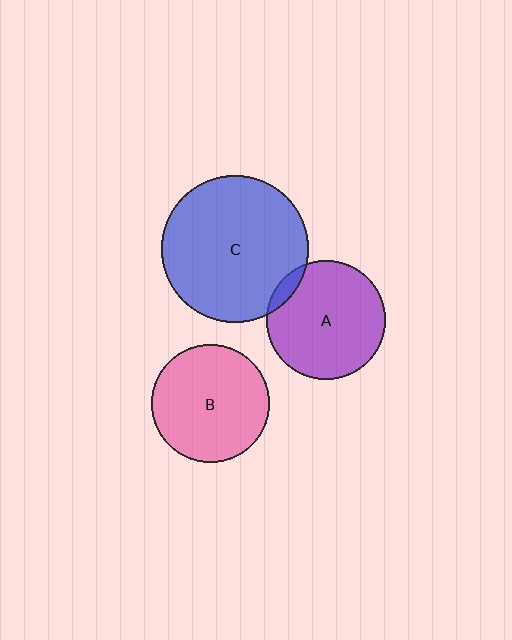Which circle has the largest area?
Circle C (blue).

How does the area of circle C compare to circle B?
Approximately 1.6 times.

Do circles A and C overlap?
Yes.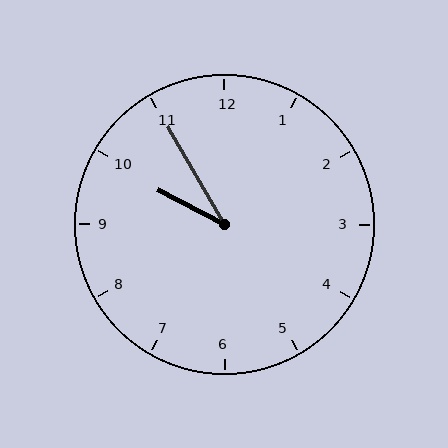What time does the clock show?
9:55.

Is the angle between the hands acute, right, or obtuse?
It is acute.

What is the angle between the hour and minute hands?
Approximately 32 degrees.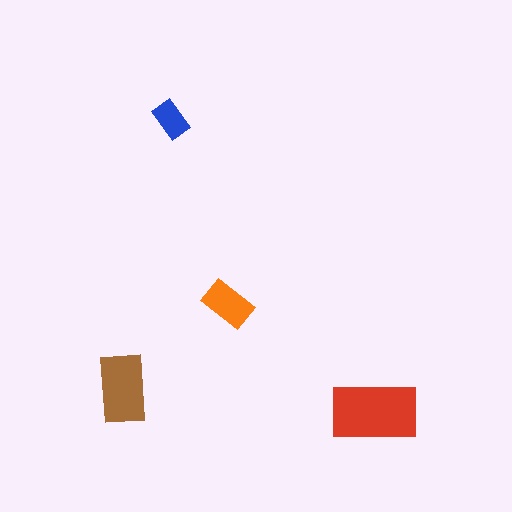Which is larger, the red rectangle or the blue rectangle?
The red one.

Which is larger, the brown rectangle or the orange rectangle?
The brown one.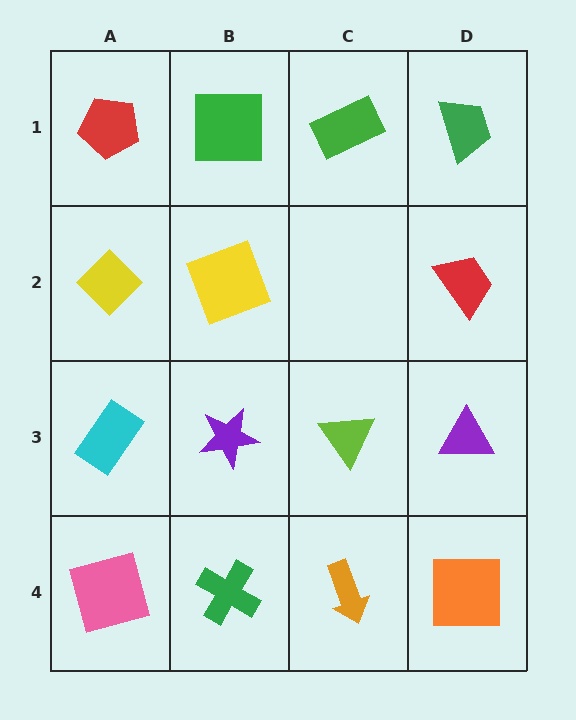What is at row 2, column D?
A red trapezoid.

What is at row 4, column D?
An orange square.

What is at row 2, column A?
A yellow diamond.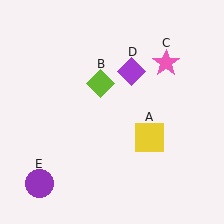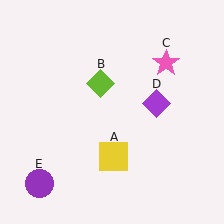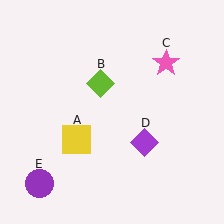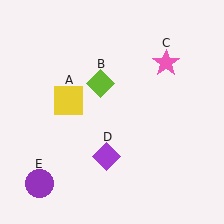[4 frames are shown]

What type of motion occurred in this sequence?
The yellow square (object A), purple diamond (object D) rotated clockwise around the center of the scene.